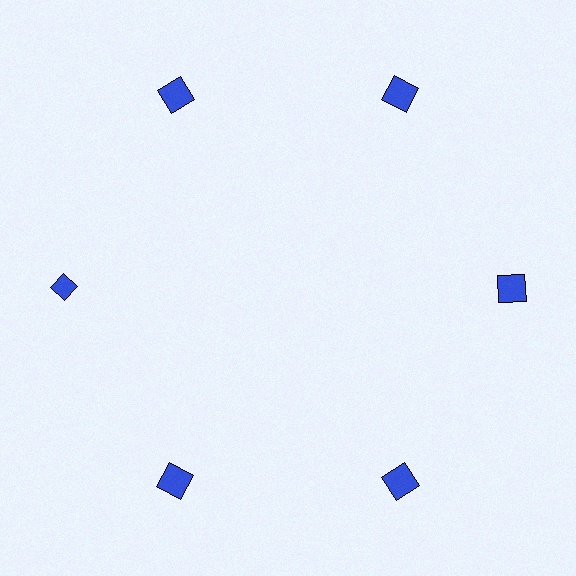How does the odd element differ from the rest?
It has a different shape: diamond instead of square.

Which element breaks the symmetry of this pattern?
The blue diamond at roughly the 9 o'clock position breaks the symmetry. All other shapes are blue squares.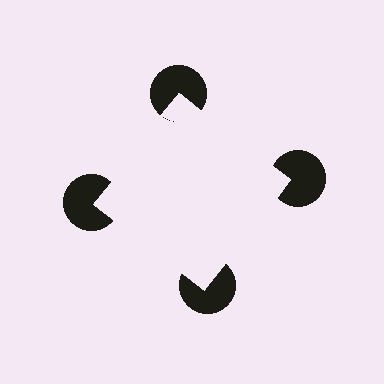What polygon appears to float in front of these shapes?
An illusory square — its edges are inferred from the aligned wedge cuts in the pac-man discs, not physically drawn.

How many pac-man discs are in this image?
There are 4 — one at each vertex of the illusory square.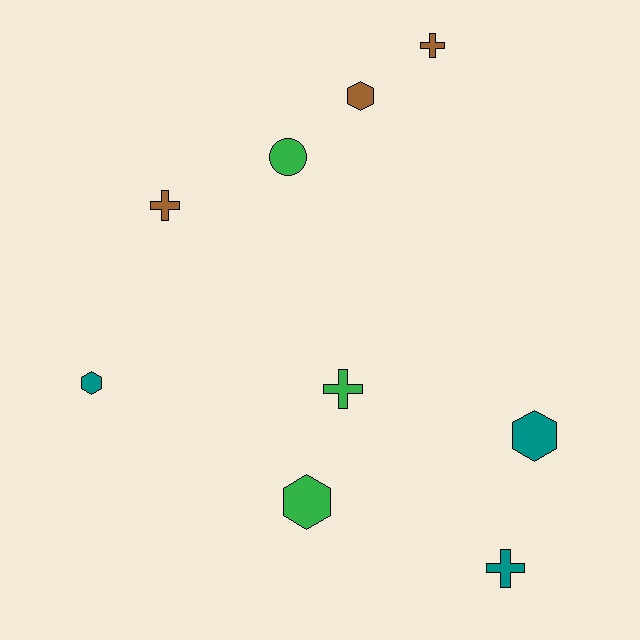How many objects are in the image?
There are 9 objects.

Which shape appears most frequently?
Hexagon, with 4 objects.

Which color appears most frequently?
Green, with 3 objects.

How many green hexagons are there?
There is 1 green hexagon.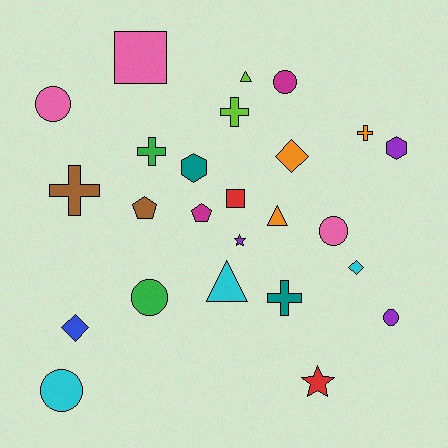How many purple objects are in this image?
There are 3 purple objects.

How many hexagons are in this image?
There are 2 hexagons.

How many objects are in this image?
There are 25 objects.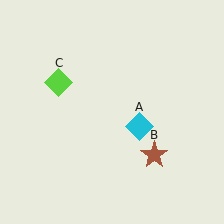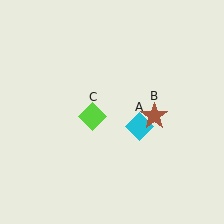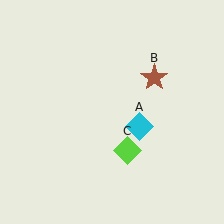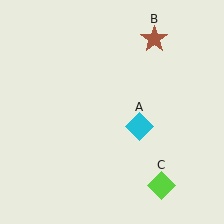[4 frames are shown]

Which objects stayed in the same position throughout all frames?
Cyan diamond (object A) remained stationary.